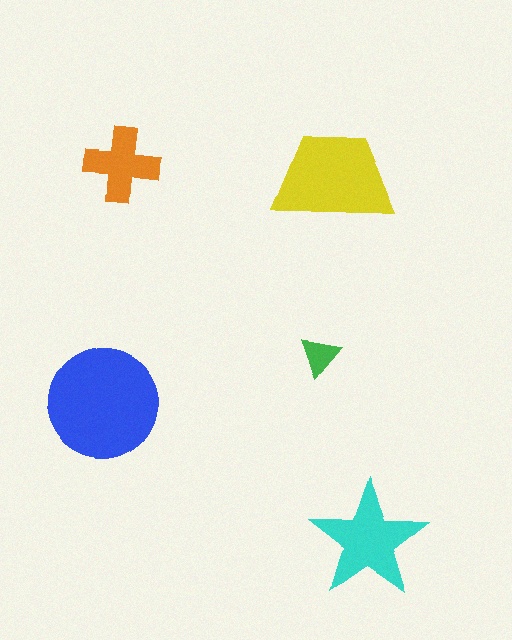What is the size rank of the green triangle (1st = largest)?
5th.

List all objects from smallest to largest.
The green triangle, the orange cross, the cyan star, the yellow trapezoid, the blue circle.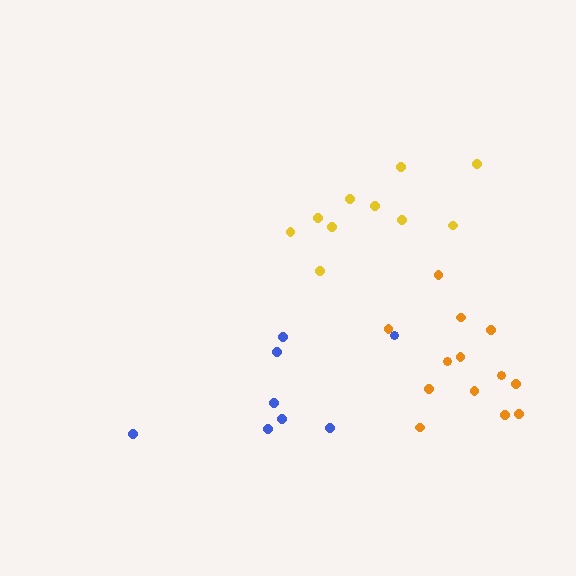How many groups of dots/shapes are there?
There are 3 groups.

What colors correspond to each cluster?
The clusters are colored: blue, yellow, orange.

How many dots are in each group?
Group 1: 8 dots, Group 2: 10 dots, Group 3: 13 dots (31 total).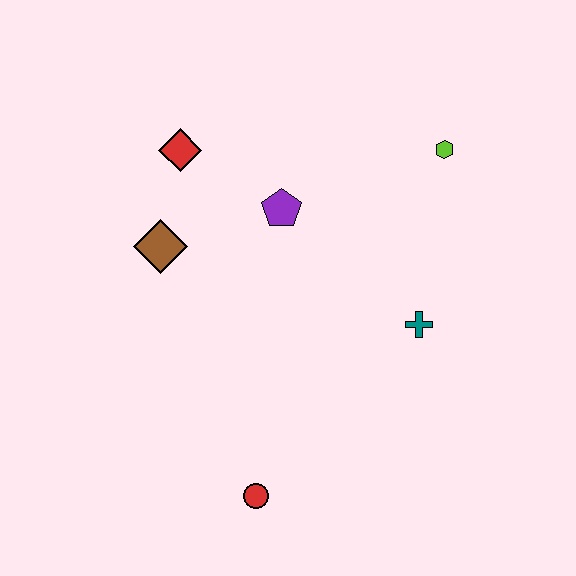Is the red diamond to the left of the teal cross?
Yes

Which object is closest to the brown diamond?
The red diamond is closest to the brown diamond.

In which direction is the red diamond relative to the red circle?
The red diamond is above the red circle.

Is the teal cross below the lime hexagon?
Yes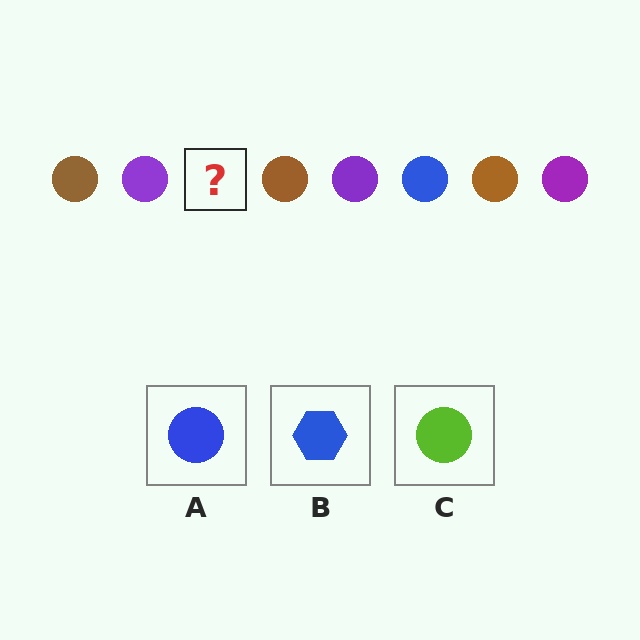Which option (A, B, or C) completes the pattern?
A.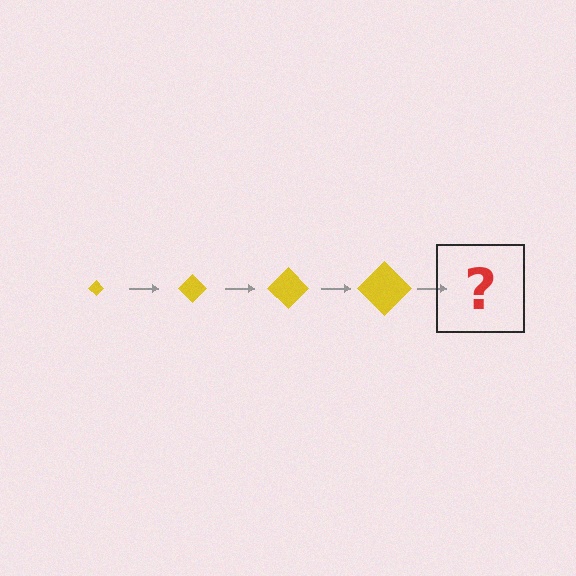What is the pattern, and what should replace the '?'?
The pattern is that the diamond gets progressively larger each step. The '?' should be a yellow diamond, larger than the previous one.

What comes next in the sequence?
The next element should be a yellow diamond, larger than the previous one.